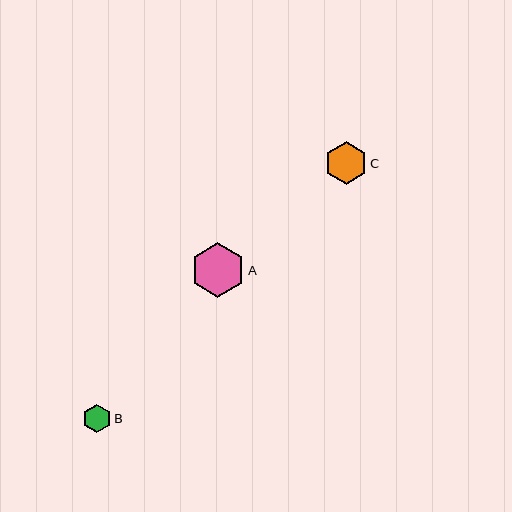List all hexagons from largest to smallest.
From largest to smallest: A, C, B.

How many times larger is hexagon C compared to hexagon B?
Hexagon C is approximately 1.5 times the size of hexagon B.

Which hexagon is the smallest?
Hexagon B is the smallest with a size of approximately 28 pixels.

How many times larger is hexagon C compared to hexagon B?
Hexagon C is approximately 1.5 times the size of hexagon B.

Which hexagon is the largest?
Hexagon A is the largest with a size of approximately 55 pixels.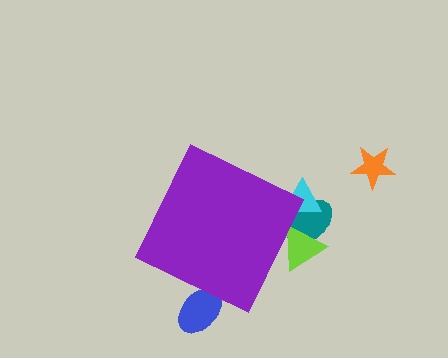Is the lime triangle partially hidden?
Yes, the lime triangle is partially hidden behind the purple diamond.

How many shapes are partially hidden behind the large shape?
4 shapes are partially hidden.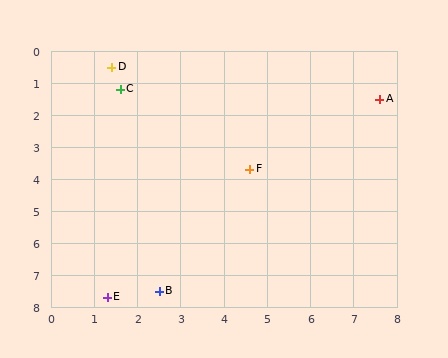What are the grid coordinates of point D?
Point D is at approximately (1.4, 0.5).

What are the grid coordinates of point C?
Point C is at approximately (1.6, 1.2).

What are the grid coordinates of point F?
Point F is at approximately (4.6, 3.7).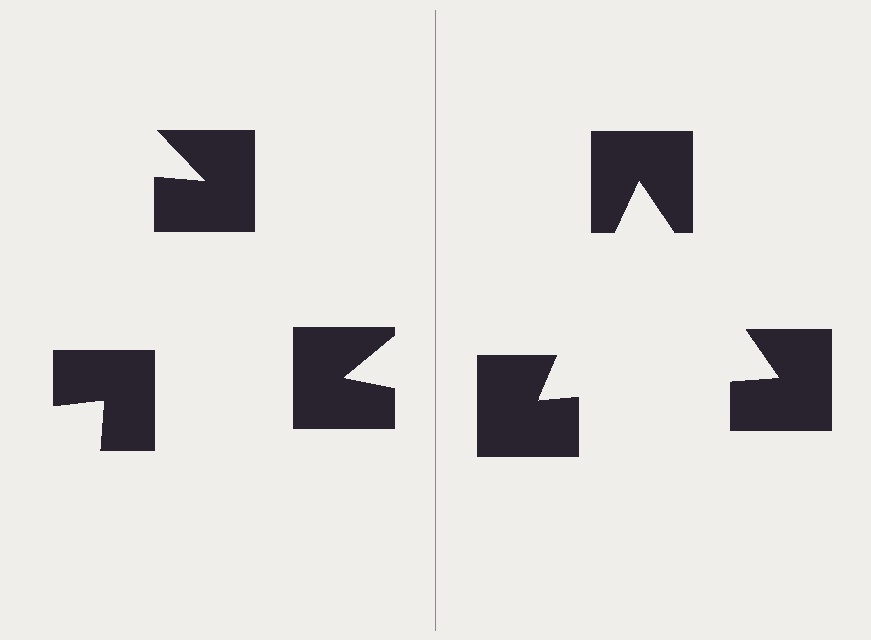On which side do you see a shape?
An illusory triangle appears on the right side. On the left side the wedge cuts are rotated, so no coherent shape forms.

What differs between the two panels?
The notched squares are positioned identically on both sides; only the wedge orientations differ. On the right they align to a triangle; on the left they are misaligned.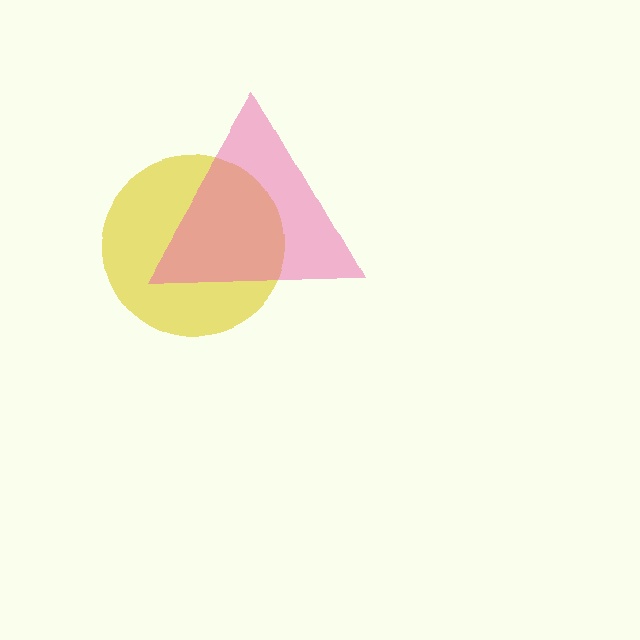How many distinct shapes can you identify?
There are 2 distinct shapes: a yellow circle, a pink triangle.